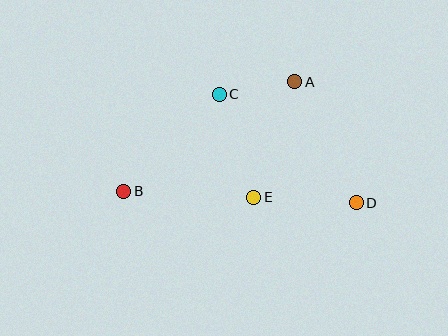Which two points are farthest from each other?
Points B and D are farthest from each other.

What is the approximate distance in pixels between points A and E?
The distance between A and E is approximately 123 pixels.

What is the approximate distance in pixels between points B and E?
The distance between B and E is approximately 130 pixels.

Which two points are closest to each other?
Points A and C are closest to each other.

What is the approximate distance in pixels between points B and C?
The distance between B and C is approximately 136 pixels.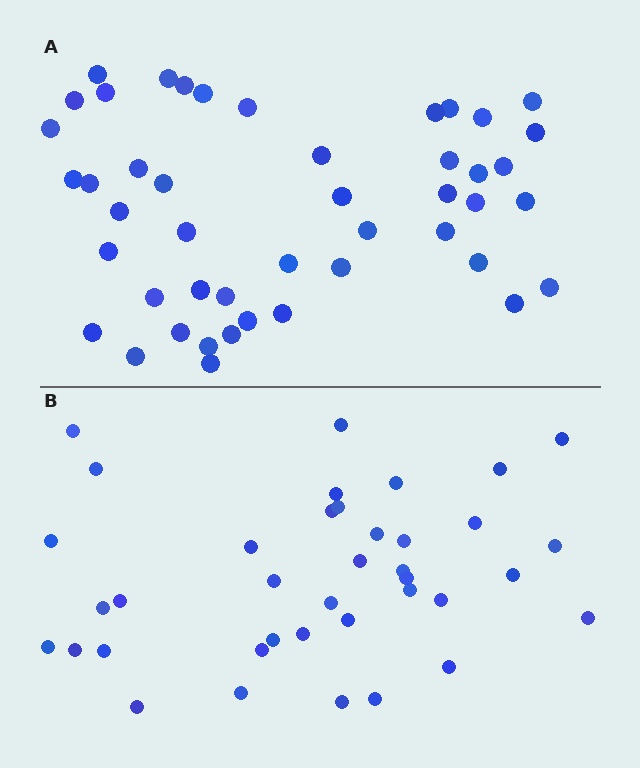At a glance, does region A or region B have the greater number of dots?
Region A (the top region) has more dots.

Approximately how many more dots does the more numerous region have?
Region A has roughly 8 or so more dots than region B.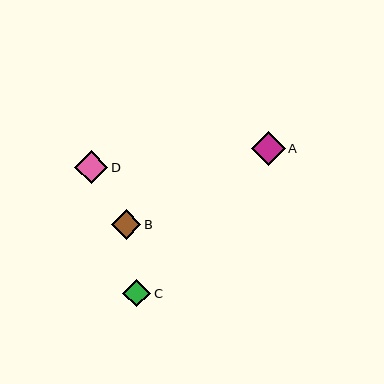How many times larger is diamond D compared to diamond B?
Diamond D is approximately 1.1 times the size of diamond B.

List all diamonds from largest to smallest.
From largest to smallest: A, D, B, C.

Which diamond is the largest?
Diamond A is the largest with a size of approximately 34 pixels.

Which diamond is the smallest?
Diamond C is the smallest with a size of approximately 28 pixels.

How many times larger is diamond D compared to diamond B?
Diamond D is approximately 1.1 times the size of diamond B.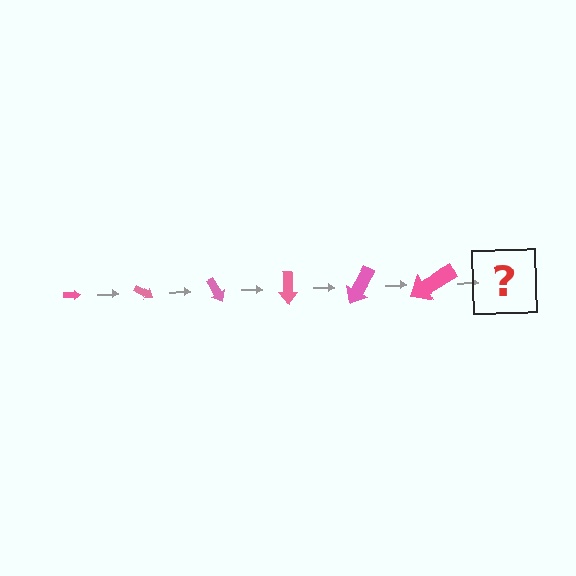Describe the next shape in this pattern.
It should be an arrow, larger than the previous one and rotated 180 degrees from the start.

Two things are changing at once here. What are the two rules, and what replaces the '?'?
The two rules are that the arrow grows larger each step and it rotates 30 degrees each step. The '?' should be an arrow, larger than the previous one and rotated 180 degrees from the start.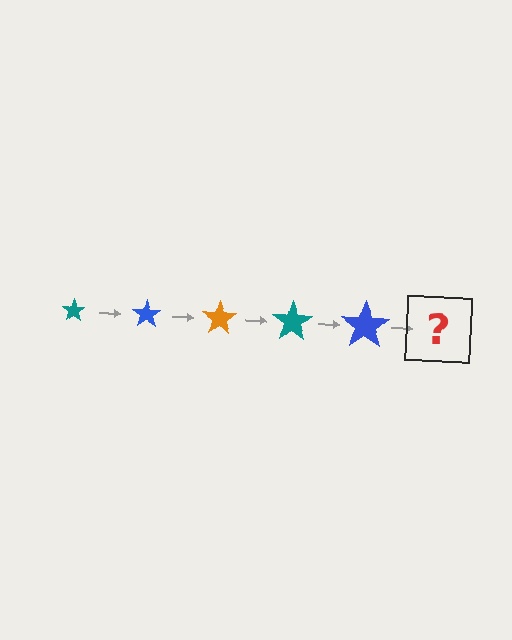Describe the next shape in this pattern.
It should be an orange star, larger than the previous one.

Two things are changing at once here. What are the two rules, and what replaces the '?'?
The two rules are that the star grows larger each step and the color cycles through teal, blue, and orange. The '?' should be an orange star, larger than the previous one.